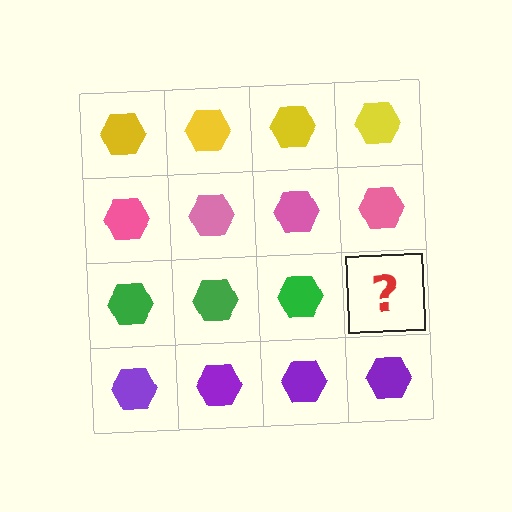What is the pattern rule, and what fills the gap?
The rule is that each row has a consistent color. The gap should be filled with a green hexagon.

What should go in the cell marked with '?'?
The missing cell should contain a green hexagon.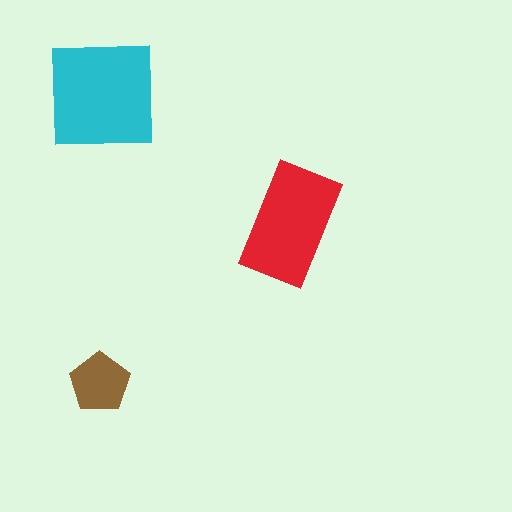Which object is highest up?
The cyan square is topmost.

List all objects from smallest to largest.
The brown pentagon, the red rectangle, the cyan square.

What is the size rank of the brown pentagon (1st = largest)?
3rd.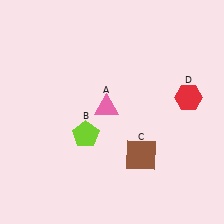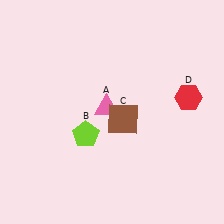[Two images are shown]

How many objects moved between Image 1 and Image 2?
1 object moved between the two images.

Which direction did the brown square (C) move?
The brown square (C) moved up.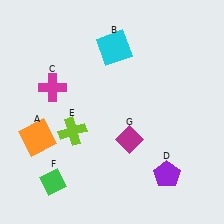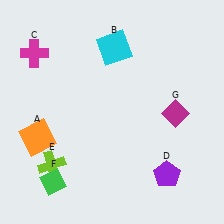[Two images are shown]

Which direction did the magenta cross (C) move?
The magenta cross (C) moved up.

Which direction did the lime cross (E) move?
The lime cross (E) moved down.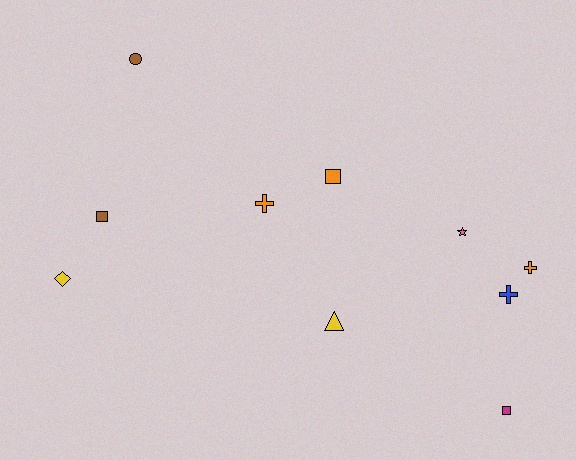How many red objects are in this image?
There are no red objects.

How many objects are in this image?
There are 10 objects.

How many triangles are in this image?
There is 1 triangle.